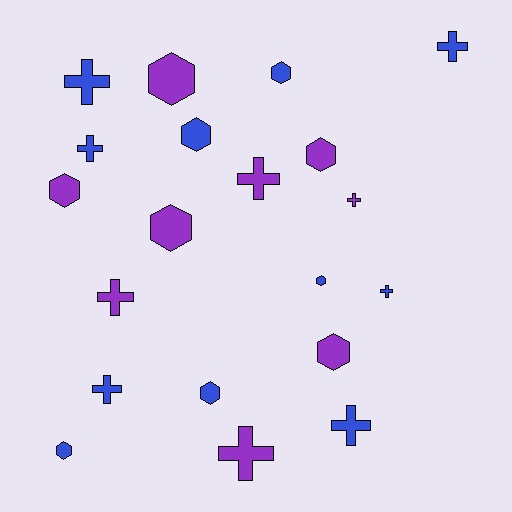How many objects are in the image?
There are 20 objects.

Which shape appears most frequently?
Hexagon, with 10 objects.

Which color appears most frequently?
Blue, with 11 objects.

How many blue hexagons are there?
There are 5 blue hexagons.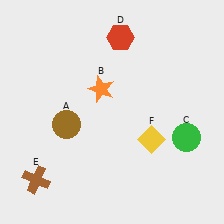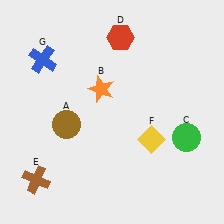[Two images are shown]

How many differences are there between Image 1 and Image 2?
There is 1 difference between the two images.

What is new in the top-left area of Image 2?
A blue cross (G) was added in the top-left area of Image 2.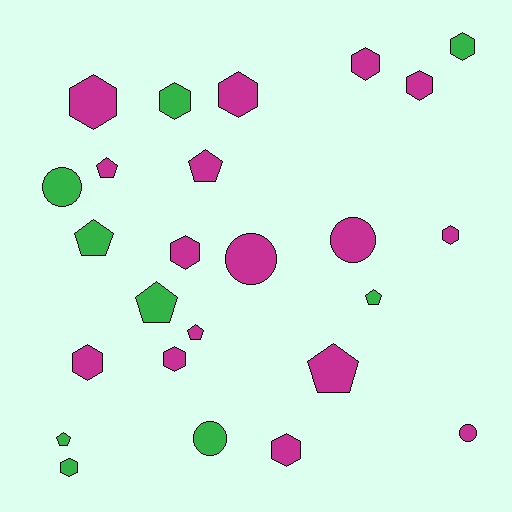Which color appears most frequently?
Magenta, with 16 objects.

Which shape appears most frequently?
Hexagon, with 12 objects.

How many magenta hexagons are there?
There are 9 magenta hexagons.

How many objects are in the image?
There are 25 objects.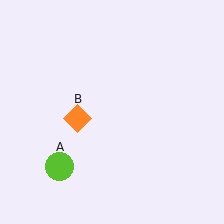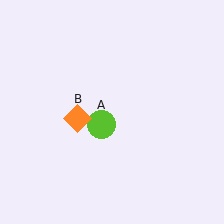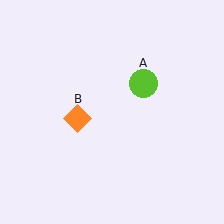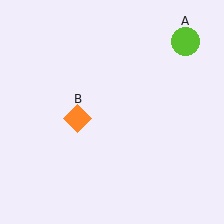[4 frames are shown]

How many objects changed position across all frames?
1 object changed position: lime circle (object A).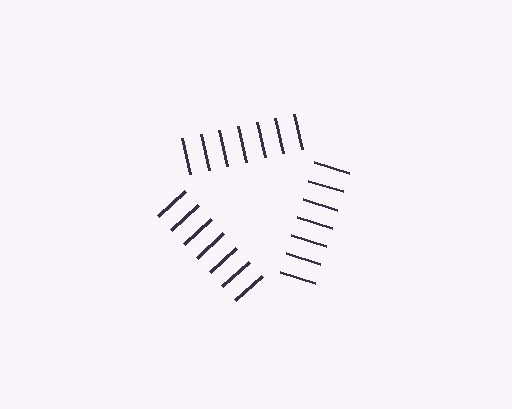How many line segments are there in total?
21 — 7 along each of the 3 edges.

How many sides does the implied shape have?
3 sides — the line-ends trace a triangle.